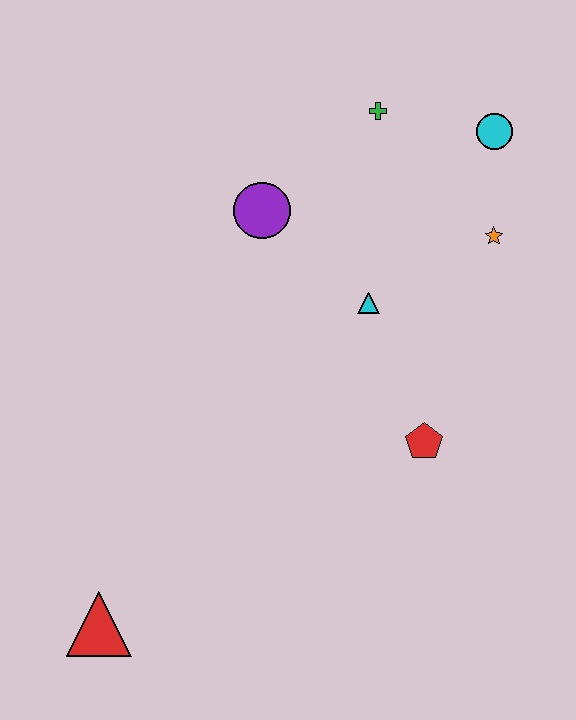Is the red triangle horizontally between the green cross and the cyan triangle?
No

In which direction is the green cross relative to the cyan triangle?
The green cross is above the cyan triangle.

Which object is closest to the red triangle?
The red pentagon is closest to the red triangle.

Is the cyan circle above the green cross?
No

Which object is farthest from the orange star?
The red triangle is farthest from the orange star.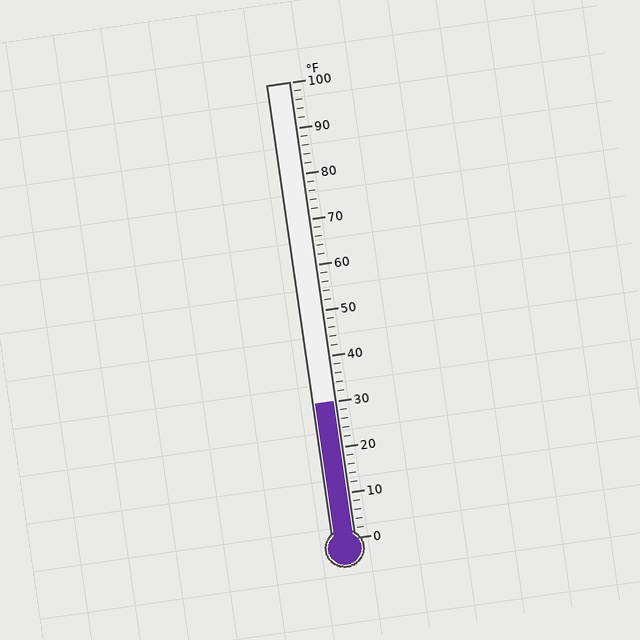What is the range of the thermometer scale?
The thermometer scale ranges from 0°F to 100°F.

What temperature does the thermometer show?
The thermometer shows approximately 30°F.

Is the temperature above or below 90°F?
The temperature is below 90°F.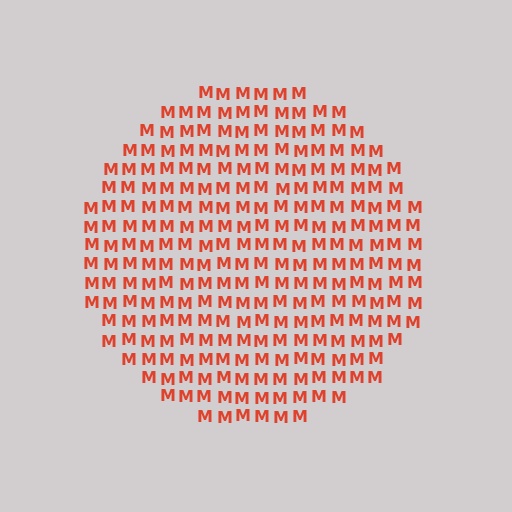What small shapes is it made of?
It is made of small letter M's.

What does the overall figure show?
The overall figure shows a circle.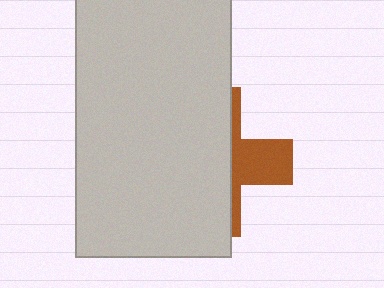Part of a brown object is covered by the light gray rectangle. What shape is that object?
It is a cross.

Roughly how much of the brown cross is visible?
A small part of it is visible (roughly 33%).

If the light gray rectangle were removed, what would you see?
You would see the complete brown cross.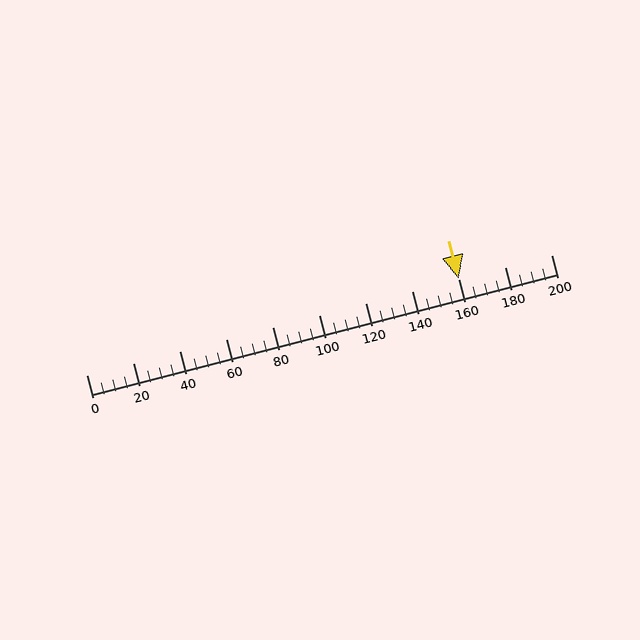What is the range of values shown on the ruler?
The ruler shows values from 0 to 200.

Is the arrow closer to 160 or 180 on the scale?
The arrow is closer to 160.